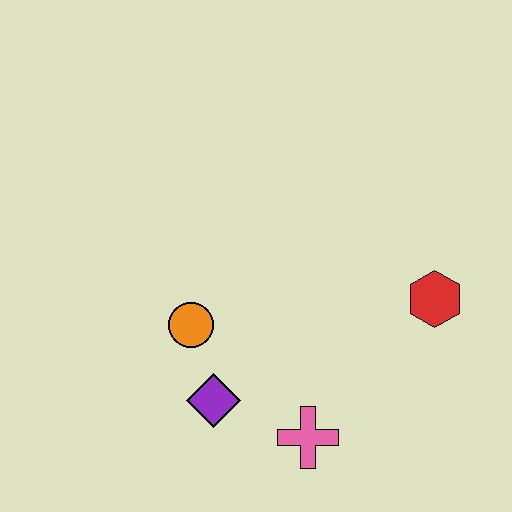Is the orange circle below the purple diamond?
No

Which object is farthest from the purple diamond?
The red hexagon is farthest from the purple diamond.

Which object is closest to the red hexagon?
The pink cross is closest to the red hexagon.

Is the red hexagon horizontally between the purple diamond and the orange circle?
No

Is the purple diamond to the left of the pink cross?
Yes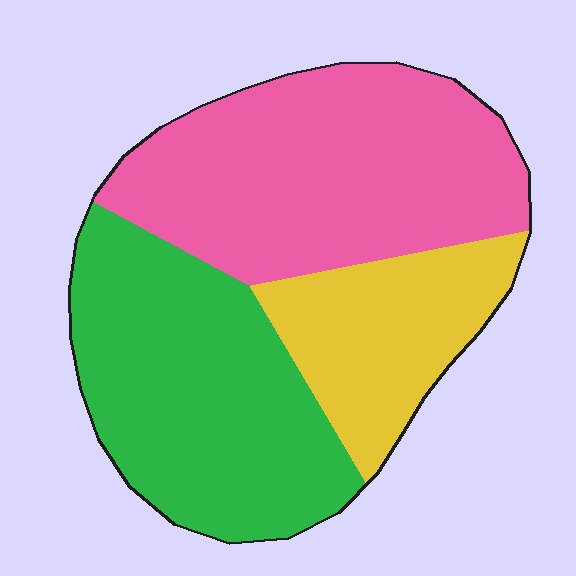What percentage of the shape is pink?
Pink takes up about two fifths (2/5) of the shape.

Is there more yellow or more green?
Green.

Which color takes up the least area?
Yellow, at roughly 20%.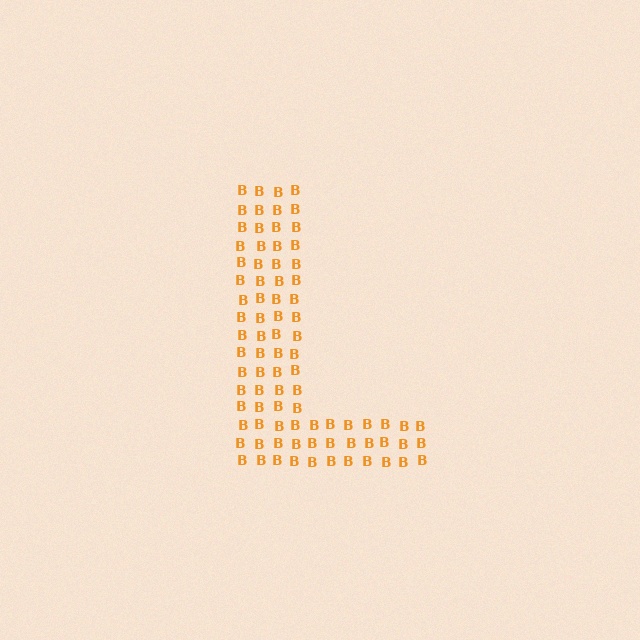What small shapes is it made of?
It is made of small letter B's.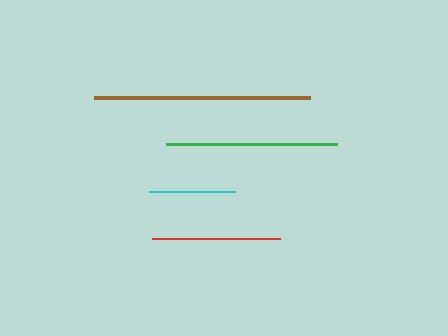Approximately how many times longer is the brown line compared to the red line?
The brown line is approximately 1.7 times the length of the red line.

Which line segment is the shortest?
The cyan line is the shortest at approximately 86 pixels.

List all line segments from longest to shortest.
From longest to shortest: brown, green, red, cyan.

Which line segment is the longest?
The brown line is the longest at approximately 216 pixels.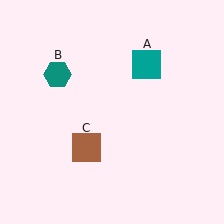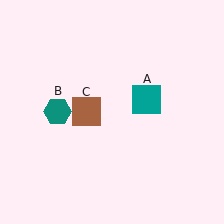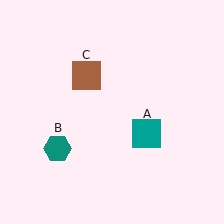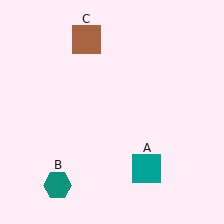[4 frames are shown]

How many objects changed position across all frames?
3 objects changed position: teal square (object A), teal hexagon (object B), brown square (object C).